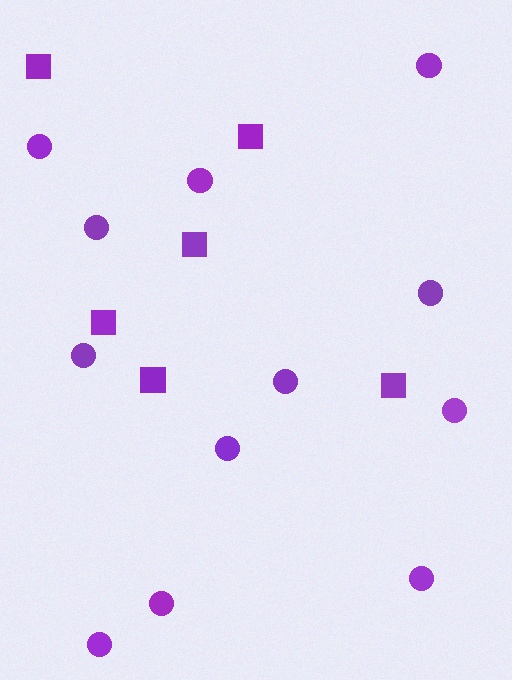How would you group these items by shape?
There are 2 groups: one group of circles (12) and one group of squares (6).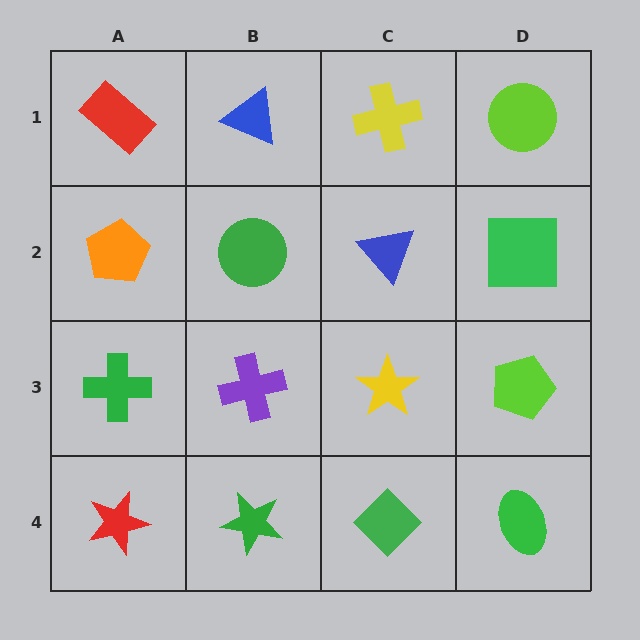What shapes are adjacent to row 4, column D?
A lime pentagon (row 3, column D), a green diamond (row 4, column C).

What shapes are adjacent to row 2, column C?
A yellow cross (row 1, column C), a yellow star (row 3, column C), a green circle (row 2, column B), a green square (row 2, column D).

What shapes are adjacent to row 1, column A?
An orange pentagon (row 2, column A), a blue triangle (row 1, column B).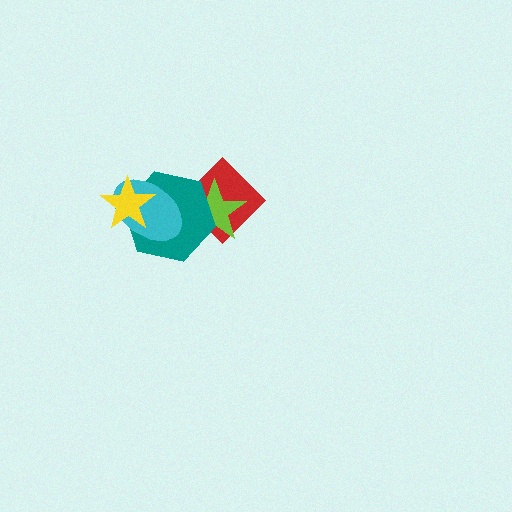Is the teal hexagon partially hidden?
Yes, it is partially covered by another shape.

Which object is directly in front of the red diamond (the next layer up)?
The lime star is directly in front of the red diamond.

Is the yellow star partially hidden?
No, no other shape covers it.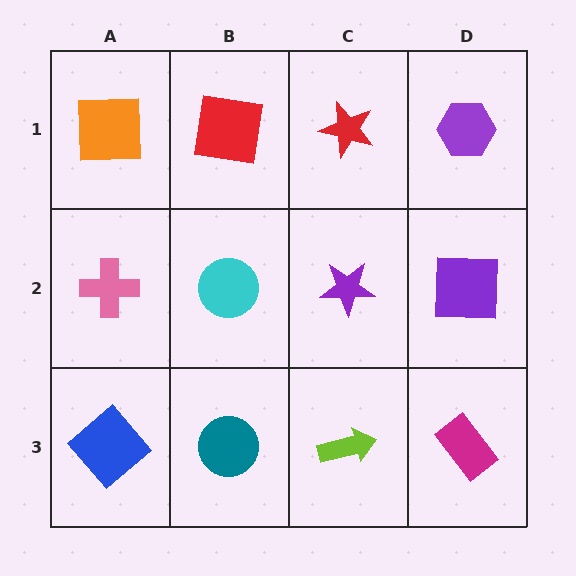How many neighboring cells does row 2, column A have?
3.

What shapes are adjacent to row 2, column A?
An orange square (row 1, column A), a blue diamond (row 3, column A), a cyan circle (row 2, column B).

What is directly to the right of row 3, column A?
A teal circle.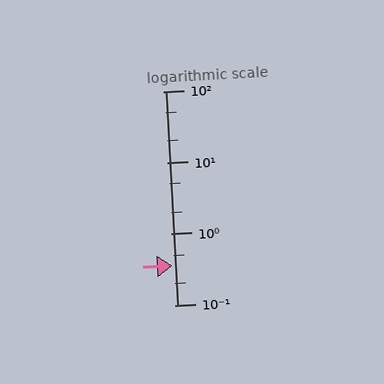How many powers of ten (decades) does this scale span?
The scale spans 3 decades, from 0.1 to 100.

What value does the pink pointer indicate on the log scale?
The pointer indicates approximately 0.36.